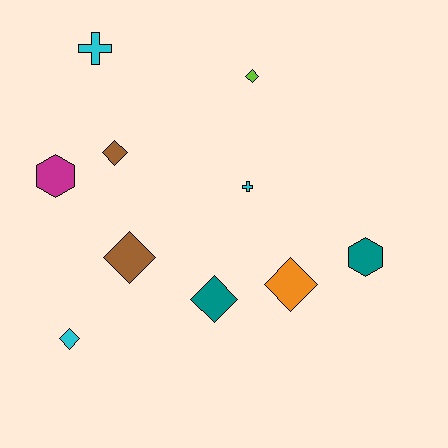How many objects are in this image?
There are 10 objects.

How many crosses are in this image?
There are 2 crosses.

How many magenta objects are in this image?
There is 1 magenta object.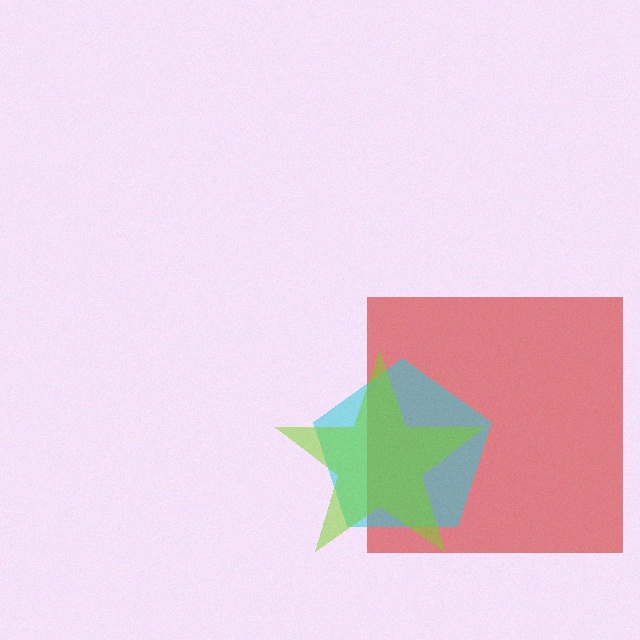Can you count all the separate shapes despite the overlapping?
Yes, there are 3 separate shapes.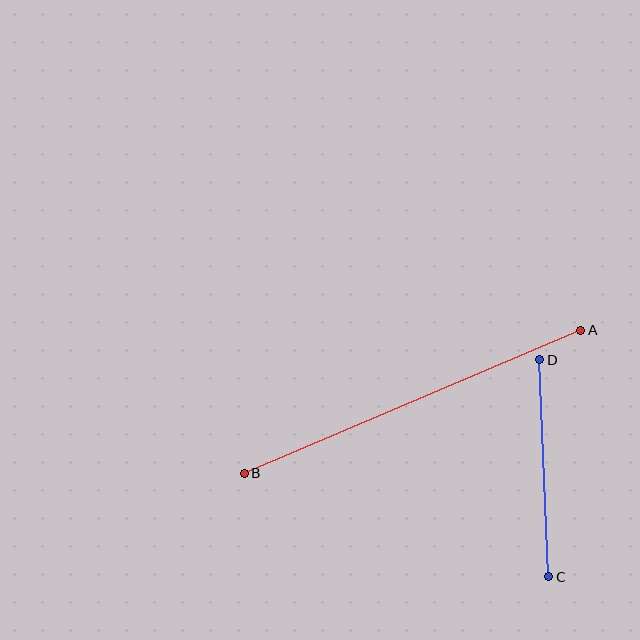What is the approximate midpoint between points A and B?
The midpoint is at approximately (413, 402) pixels.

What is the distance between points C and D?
The distance is approximately 217 pixels.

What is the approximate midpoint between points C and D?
The midpoint is at approximately (544, 468) pixels.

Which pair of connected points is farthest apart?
Points A and B are farthest apart.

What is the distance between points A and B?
The distance is approximately 366 pixels.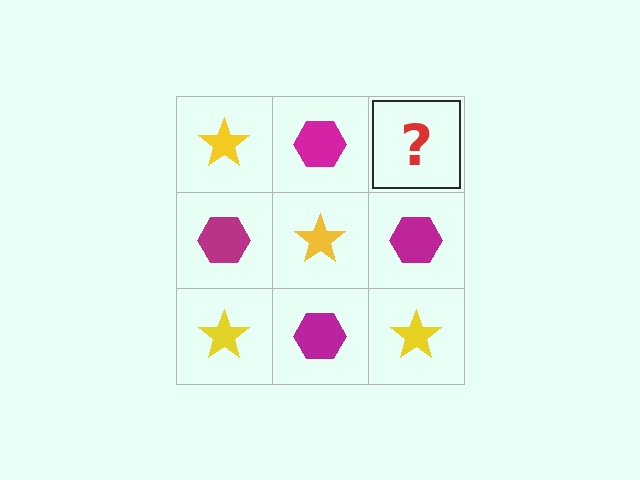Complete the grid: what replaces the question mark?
The question mark should be replaced with a yellow star.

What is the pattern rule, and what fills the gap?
The rule is that it alternates yellow star and magenta hexagon in a checkerboard pattern. The gap should be filled with a yellow star.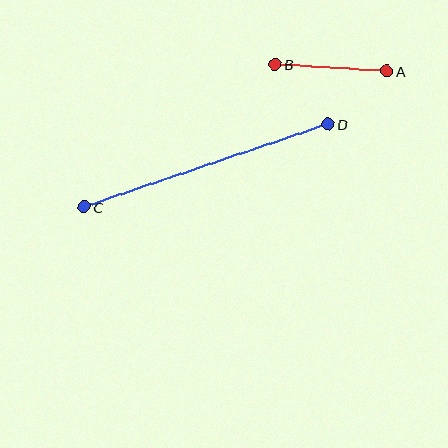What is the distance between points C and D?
The distance is approximately 257 pixels.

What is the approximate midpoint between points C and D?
The midpoint is at approximately (206, 166) pixels.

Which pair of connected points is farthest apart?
Points C and D are farthest apart.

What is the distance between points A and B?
The distance is approximately 112 pixels.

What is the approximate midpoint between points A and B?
The midpoint is at approximately (331, 68) pixels.